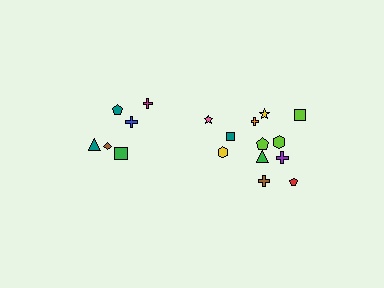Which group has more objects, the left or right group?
The right group.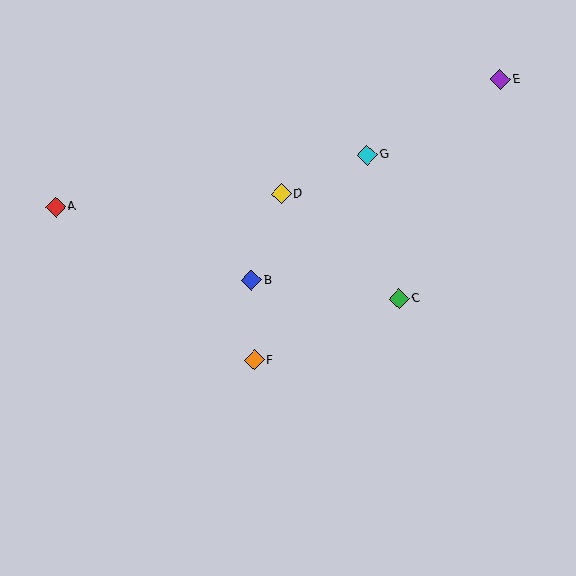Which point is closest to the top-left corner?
Point A is closest to the top-left corner.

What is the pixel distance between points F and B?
The distance between F and B is 80 pixels.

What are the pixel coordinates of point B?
Point B is at (251, 280).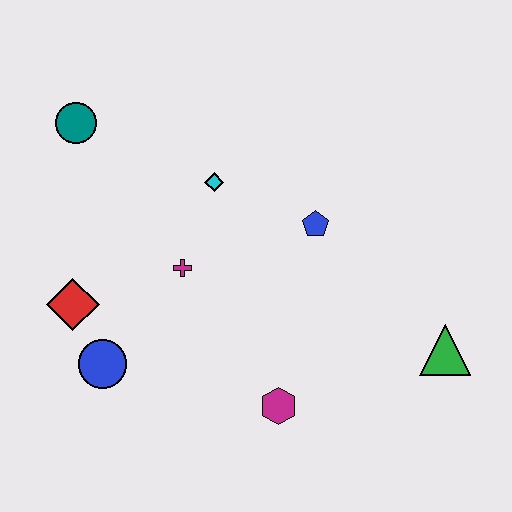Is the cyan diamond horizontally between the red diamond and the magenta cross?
No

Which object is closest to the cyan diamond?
The magenta cross is closest to the cyan diamond.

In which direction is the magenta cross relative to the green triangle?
The magenta cross is to the left of the green triangle.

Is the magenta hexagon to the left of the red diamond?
No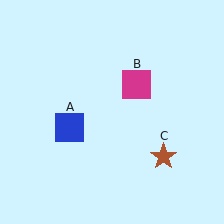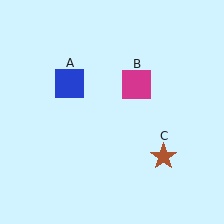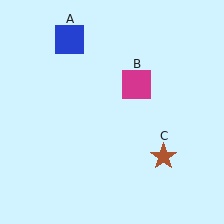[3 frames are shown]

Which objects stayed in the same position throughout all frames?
Magenta square (object B) and brown star (object C) remained stationary.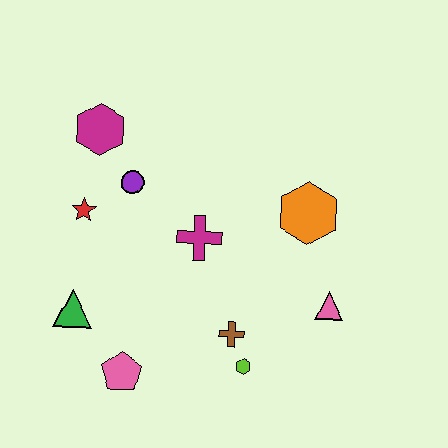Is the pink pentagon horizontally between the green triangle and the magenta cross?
Yes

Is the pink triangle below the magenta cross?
Yes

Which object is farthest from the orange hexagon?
The green triangle is farthest from the orange hexagon.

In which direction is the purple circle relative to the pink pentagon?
The purple circle is above the pink pentagon.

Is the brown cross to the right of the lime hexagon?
No